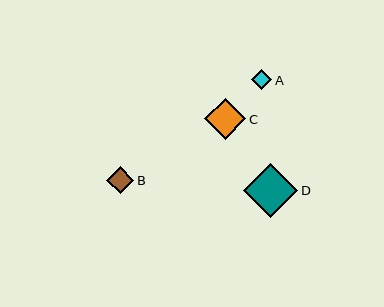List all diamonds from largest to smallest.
From largest to smallest: D, C, B, A.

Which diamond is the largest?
Diamond D is the largest with a size of approximately 54 pixels.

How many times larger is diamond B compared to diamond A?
Diamond B is approximately 1.3 times the size of diamond A.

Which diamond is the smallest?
Diamond A is the smallest with a size of approximately 21 pixels.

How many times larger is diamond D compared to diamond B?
Diamond D is approximately 2.0 times the size of diamond B.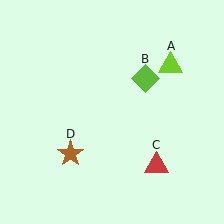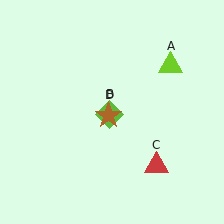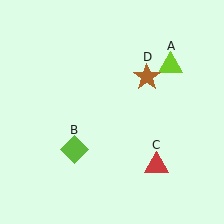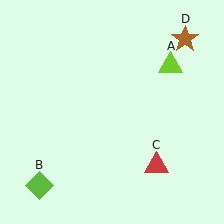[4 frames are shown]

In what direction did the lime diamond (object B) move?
The lime diamond (object B) moved down and to the left.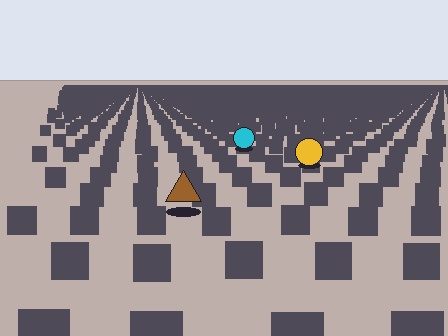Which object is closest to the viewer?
The brown triangle is closest. The texture marks near it are larger and more spread out.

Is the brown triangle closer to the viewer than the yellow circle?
Yes. The brown triangle is closer — you can tell from the texture gradient: the ground texture is coarser near it.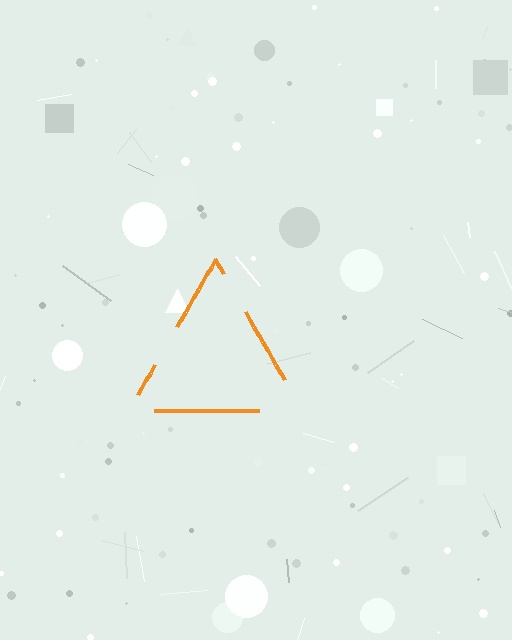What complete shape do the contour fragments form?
The contour fragments form a triangle.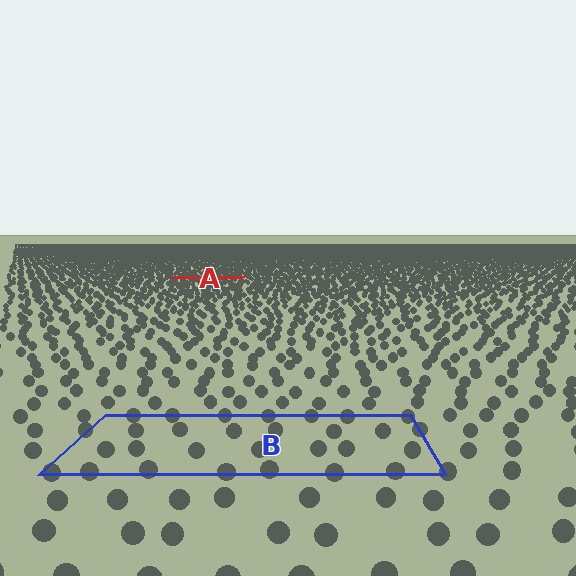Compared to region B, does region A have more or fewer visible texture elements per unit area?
Region A has more texture elements per unit area — they are packed more densely because it is farther away.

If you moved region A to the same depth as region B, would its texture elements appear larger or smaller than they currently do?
They would appear larger. At a closer depth, the same texture elements are projected at a bigger on-screen size.